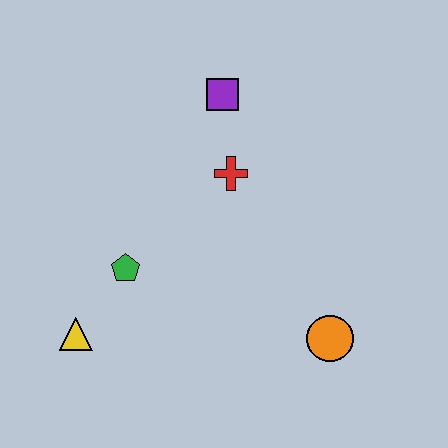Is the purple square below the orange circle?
No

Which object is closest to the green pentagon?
The yellow triangle is closest to the green pentagon.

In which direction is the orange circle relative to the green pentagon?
The orange circle is to the right of the green pentagon.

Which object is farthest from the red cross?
The yellow triangle is farthest from the red cross.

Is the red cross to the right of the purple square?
Yes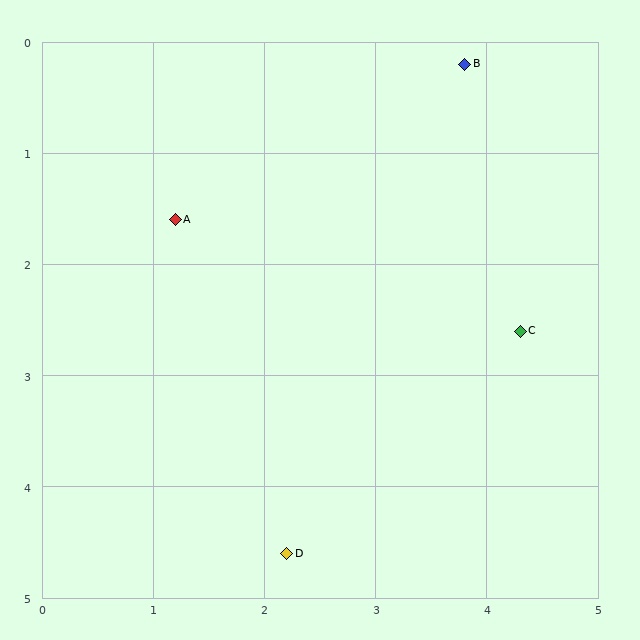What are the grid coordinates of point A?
Point A is at approximately (1.2, 1.6).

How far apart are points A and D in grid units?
Points A and D are about 3.2 grid units apart.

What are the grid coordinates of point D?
Point D is at approximately (2.2, 4.6).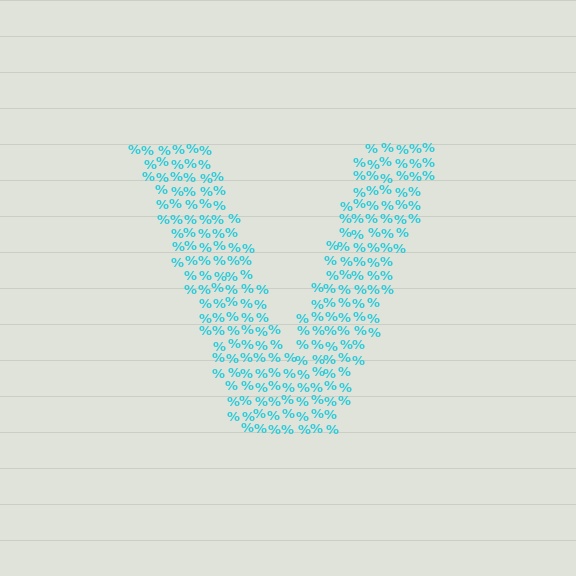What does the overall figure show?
The overall figure shows the letter V.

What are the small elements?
The small elements are percent signs.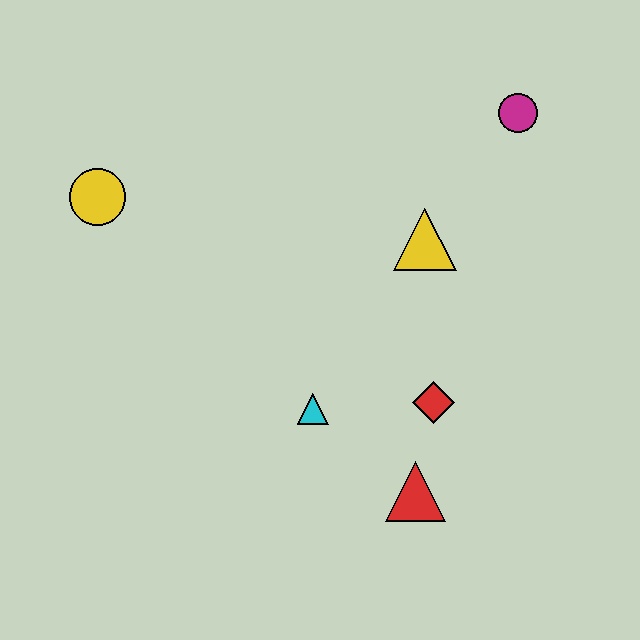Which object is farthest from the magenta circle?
The yellow circle is farthest from the magenta circle.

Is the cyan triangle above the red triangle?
Yes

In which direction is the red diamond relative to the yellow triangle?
The red diamond is below the yellow triangle.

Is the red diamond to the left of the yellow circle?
No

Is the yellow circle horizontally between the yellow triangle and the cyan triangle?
No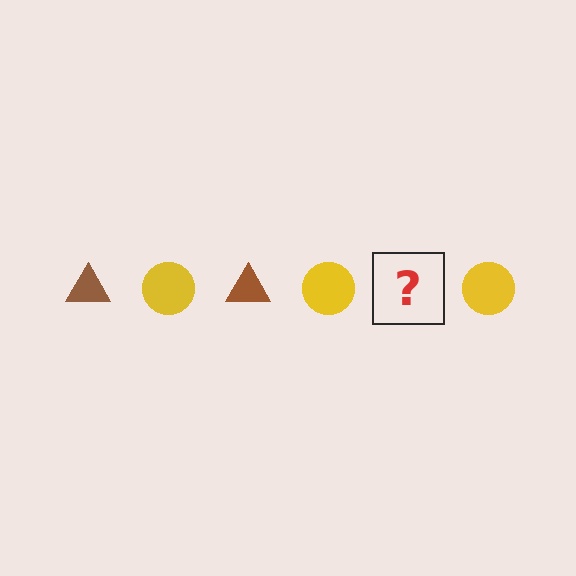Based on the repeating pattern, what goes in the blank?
The blank should be a brown triangle.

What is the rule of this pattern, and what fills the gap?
The rule is that the pattern alternates between brown triangle and yellow circle. The gap should be filled with a brown triangle.